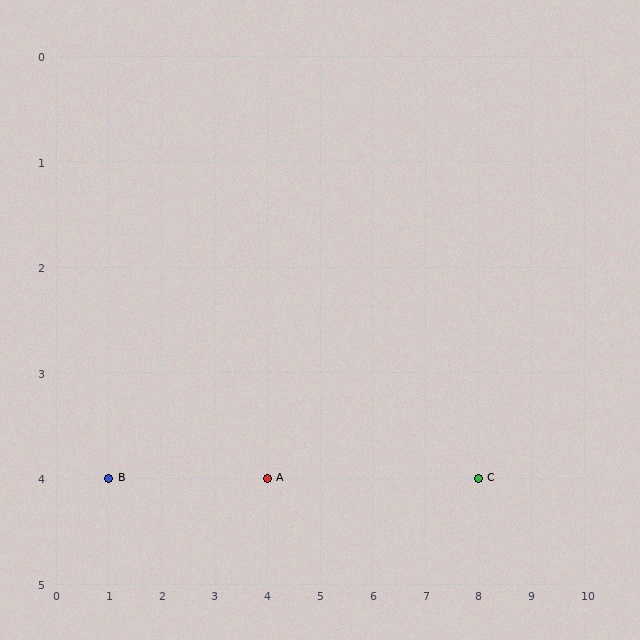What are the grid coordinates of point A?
Point A is at grid coordinates (4, 4).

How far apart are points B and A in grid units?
Points B and A are 3 columns apart.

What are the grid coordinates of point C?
Point C is at grid coordinates (8, 4).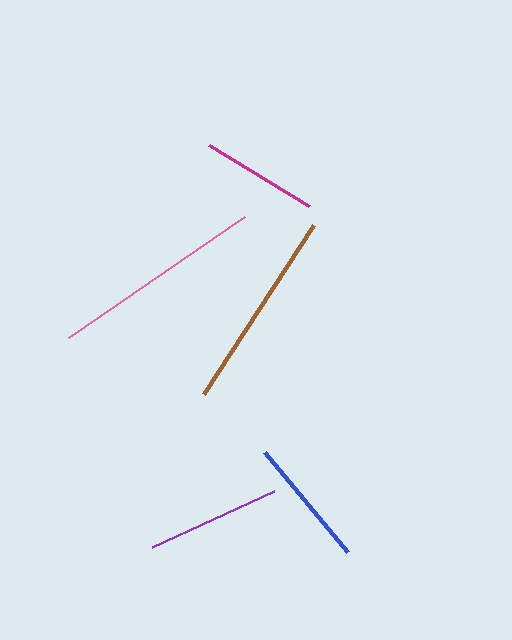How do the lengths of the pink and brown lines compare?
The pink and brown lines are approximately the same length.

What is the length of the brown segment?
The brown segment is approximately 202 pixels long.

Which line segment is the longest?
The pink line is the longest at approximately 213 pixels.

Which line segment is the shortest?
The magenta line is the shortest at approximately 116 pixels.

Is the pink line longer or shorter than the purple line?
The pink line is longer than the purple line.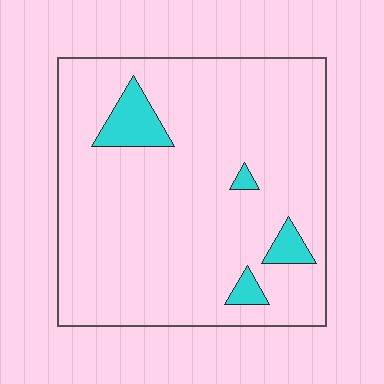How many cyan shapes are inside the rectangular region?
4.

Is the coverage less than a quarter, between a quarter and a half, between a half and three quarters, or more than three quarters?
Less than a quarter.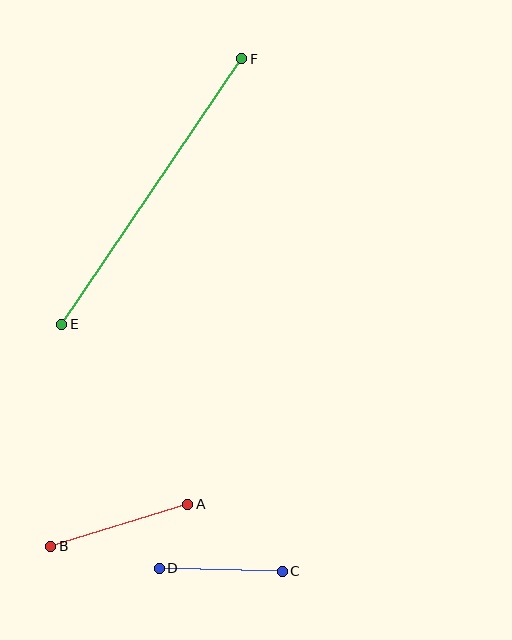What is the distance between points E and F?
The distance is approximately 321 pixels.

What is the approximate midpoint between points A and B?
The midpoint is at approximately (119, 525) pixels.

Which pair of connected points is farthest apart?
Points E and F are farthest apart.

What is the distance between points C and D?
The distance is approximately 123 pixels.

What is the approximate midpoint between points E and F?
The midpoint is at approximately (152, 191) pixels.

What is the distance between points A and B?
The distance is approximately 143 pixels.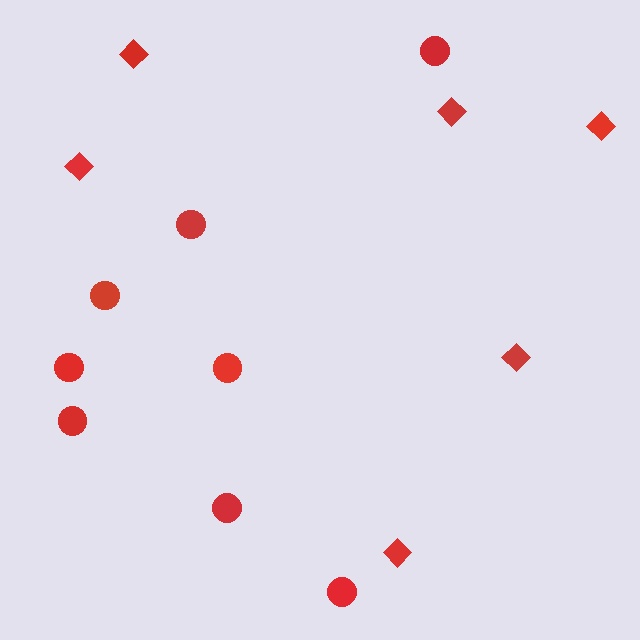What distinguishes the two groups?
There are 2 groups: one group of circles (8) and one group of diamonds (6).